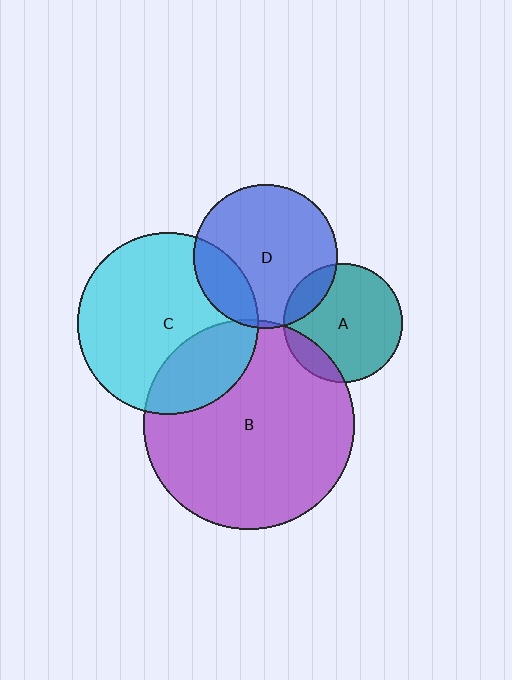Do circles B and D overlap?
Yes.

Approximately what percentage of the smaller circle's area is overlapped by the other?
Approximately 5%.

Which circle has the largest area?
Circle B (purple).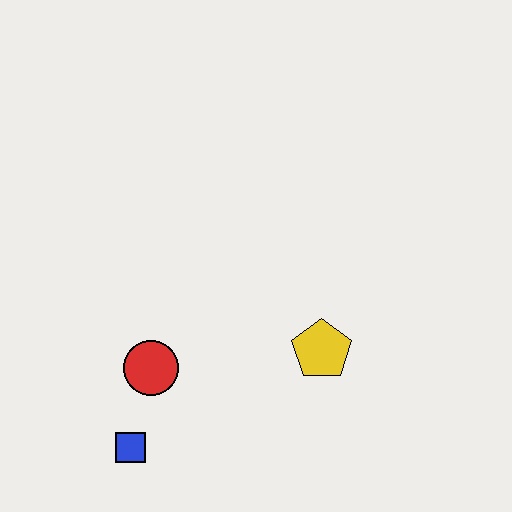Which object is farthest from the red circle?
The yellow pentagon is farthest from the red circle.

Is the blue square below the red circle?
Yes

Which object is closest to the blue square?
The red circle is closest to the blue square.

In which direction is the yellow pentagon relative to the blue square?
The yellow pentagon is to the right of the blue square.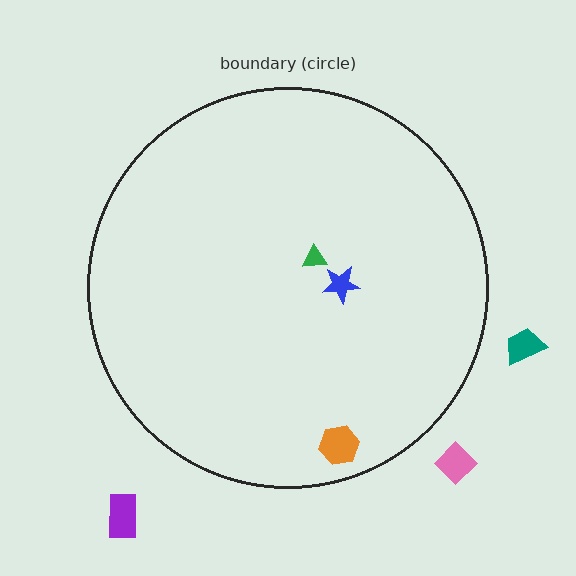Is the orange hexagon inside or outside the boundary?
Inside.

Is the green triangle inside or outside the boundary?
Inside.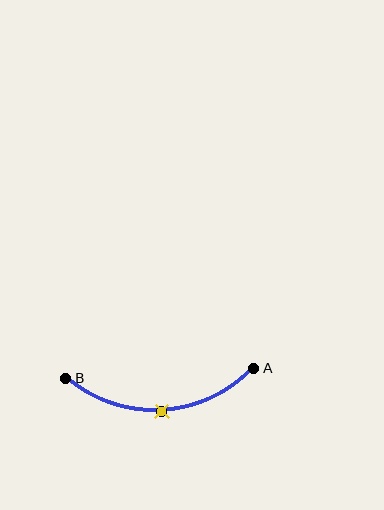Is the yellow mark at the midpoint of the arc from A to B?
Yes. The yellow mark lies on the arc at equal arc-length from both A and B — it is the arc midpoint.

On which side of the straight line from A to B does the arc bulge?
The arc bulges below the straight line connecting A and B.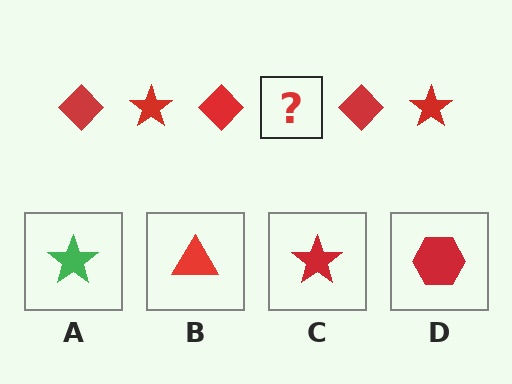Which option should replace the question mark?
Option C.